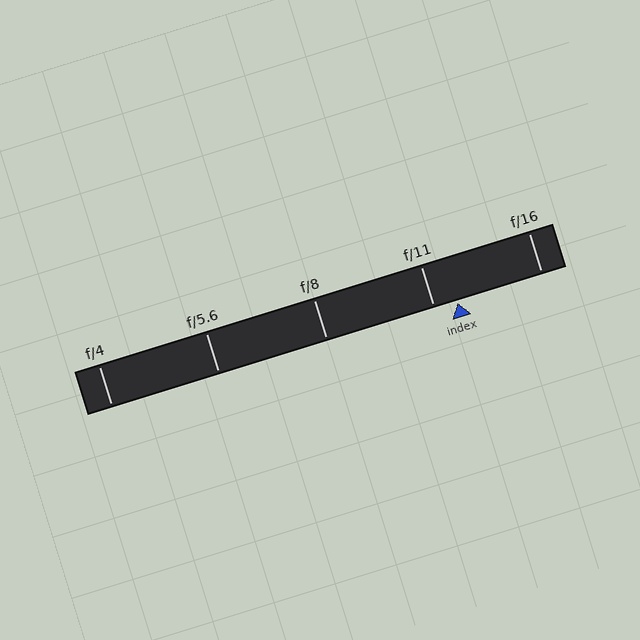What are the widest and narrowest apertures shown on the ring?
The widest aperture shown is f/4 and the narrowest is f/16.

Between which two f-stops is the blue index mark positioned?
The index mark is between f/11 and f/16.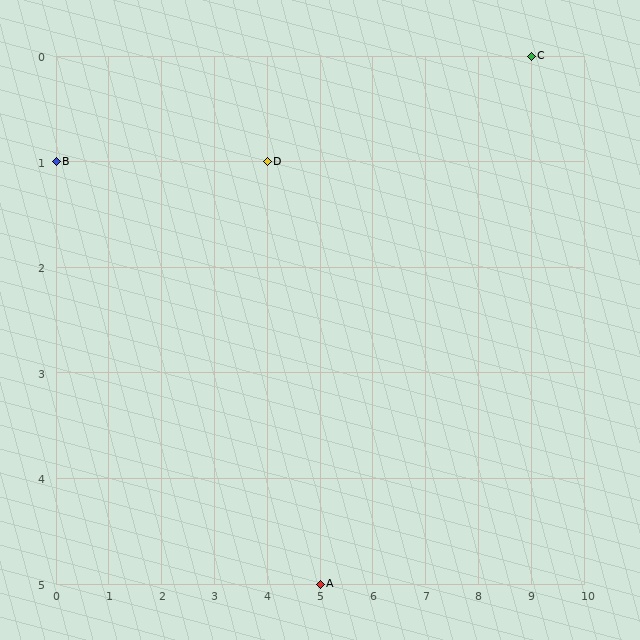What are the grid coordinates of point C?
Point C is at grid coordinates (9, 0).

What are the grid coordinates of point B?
Point B is at grid coordinates (0, 1).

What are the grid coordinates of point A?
Point A is at grid coordinates (5, 5).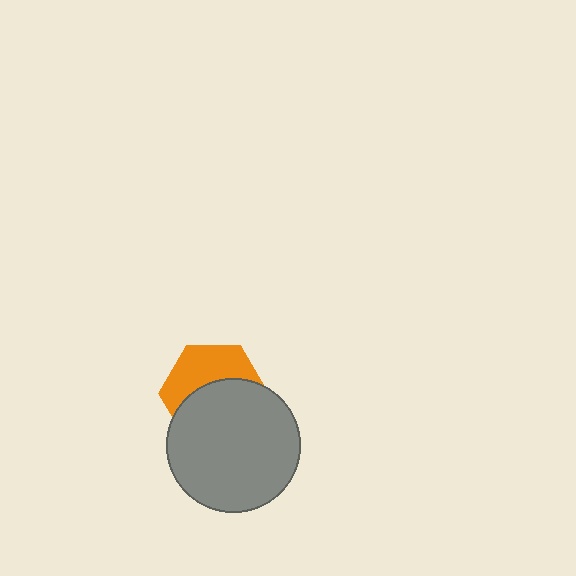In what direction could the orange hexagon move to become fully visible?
The orange hexagon could move up. That would shift it out from behind the gray circle entirely.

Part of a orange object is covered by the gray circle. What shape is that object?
It is a hexagon.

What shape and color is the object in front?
The object in front is a gray circle.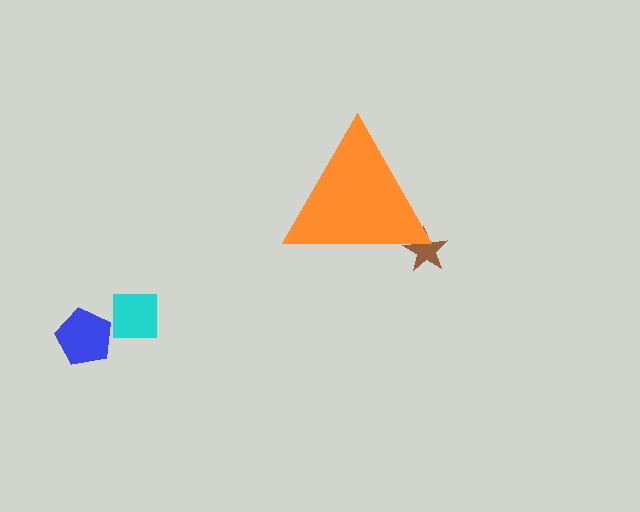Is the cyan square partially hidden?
No, the cyan square is fully visible.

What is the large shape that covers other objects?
An orange triangle.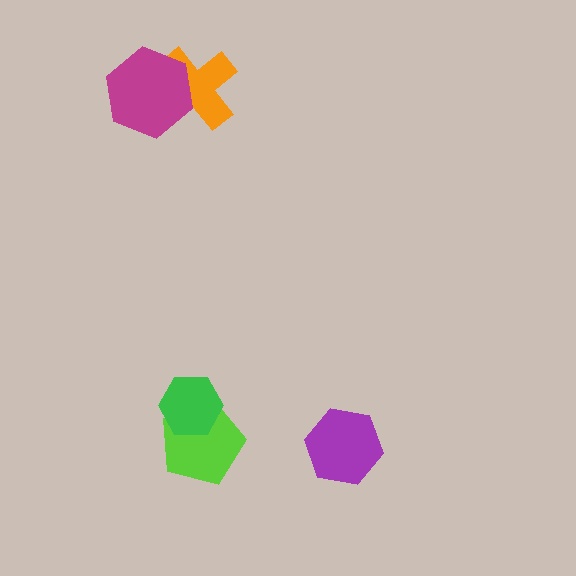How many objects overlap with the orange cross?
1 object overlaps with the orange cross.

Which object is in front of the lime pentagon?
The green hexagon is in front of the lime pentagon.